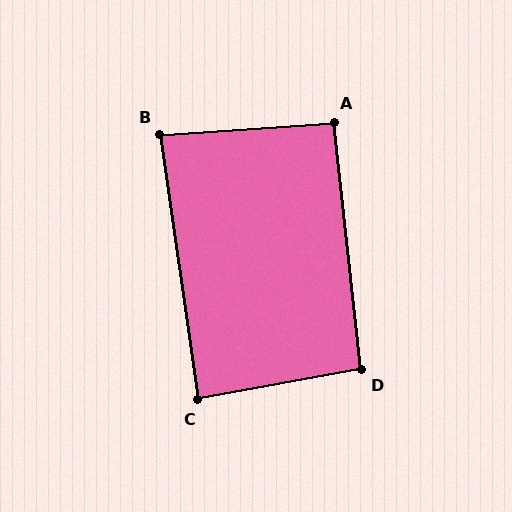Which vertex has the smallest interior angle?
B, at approximately 86 degrees.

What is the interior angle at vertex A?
Approximately 92 degrees (approximately right).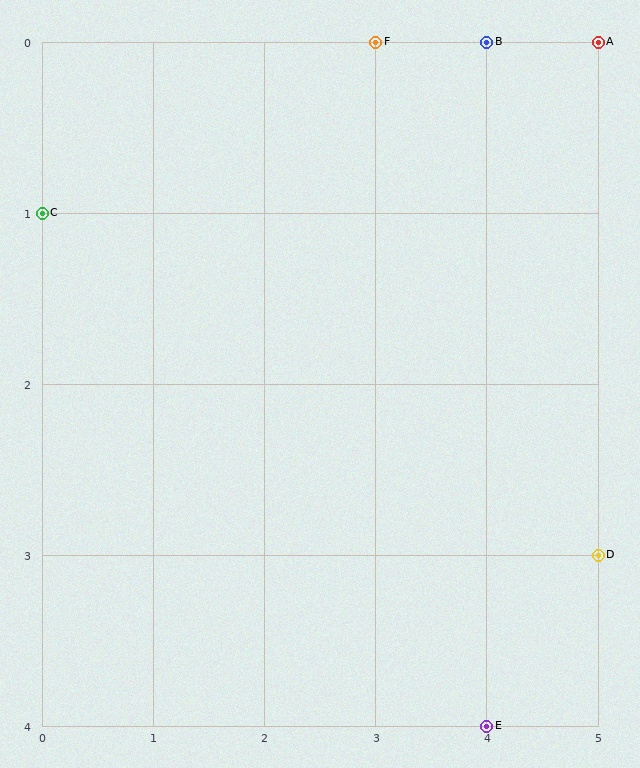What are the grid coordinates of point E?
Point E is at grid coordinates (4, 4).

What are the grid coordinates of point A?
Point A is at grid coordinates (5, 0).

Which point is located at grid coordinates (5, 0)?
Point A is at (5, 0).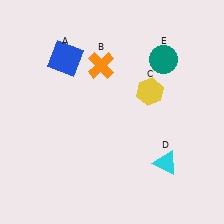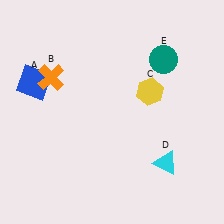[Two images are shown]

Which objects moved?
The objects that moved are: the blue square (A), the orange cross (B).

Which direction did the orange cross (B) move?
The orange cross (B) moved left.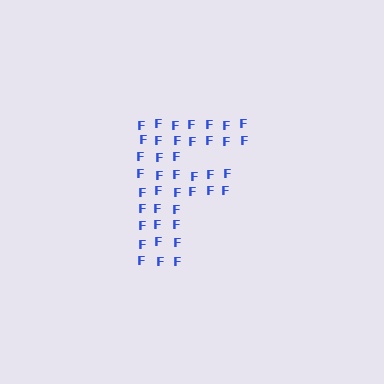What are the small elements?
The small elements are letter F's.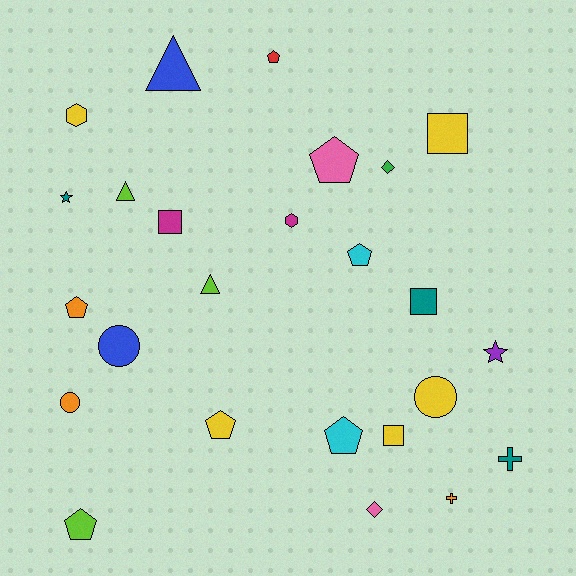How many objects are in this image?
There are 25 objects.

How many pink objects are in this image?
There are 2 pink objects.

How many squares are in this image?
There are 4 squares.